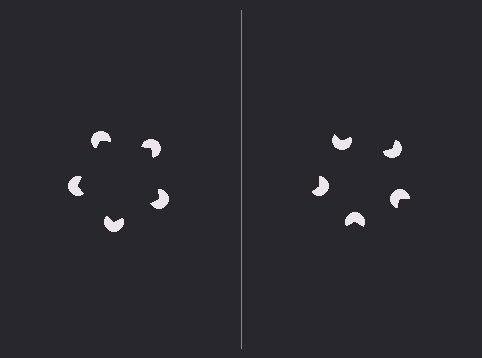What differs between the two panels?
The pac-man discs are positioned identically on both sides; only the wedge orientations differ. On the left they align to a pentagon; on the right they are misaligned.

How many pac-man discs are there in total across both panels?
10 — 5 on each side.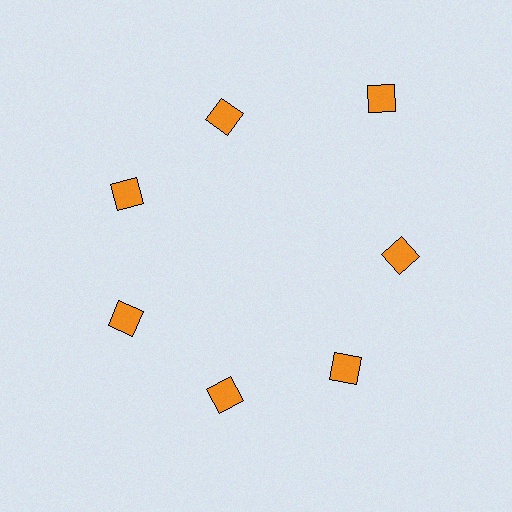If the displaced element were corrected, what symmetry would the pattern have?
It would have 7-fold rotational symmetry — the pattern would map onto itself every 51 degrees.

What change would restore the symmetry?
The symmetry would be restored by moving it inward, back onto the ring so that all 7 diamonds sit at equal angles and equal distance from the center.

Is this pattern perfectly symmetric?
No. The 7 orange diamonds are arranged in a ring, but one element near the 1 o'clock position is pushed outward from the center, breaking the 7-fold rotational symmetry.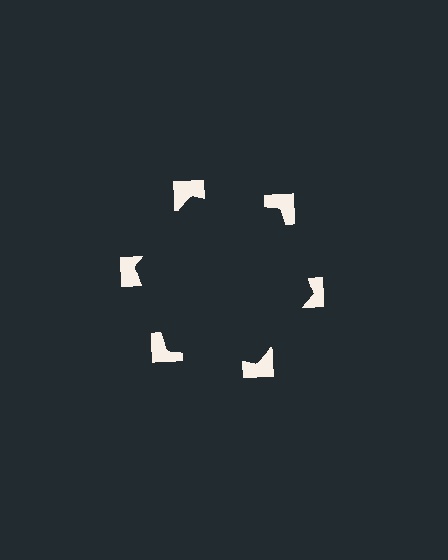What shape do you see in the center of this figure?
An illusory hexagon — its edges are inferred from the aligned wedge cuts in the notched squares, not physically drawn.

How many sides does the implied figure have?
6 sides.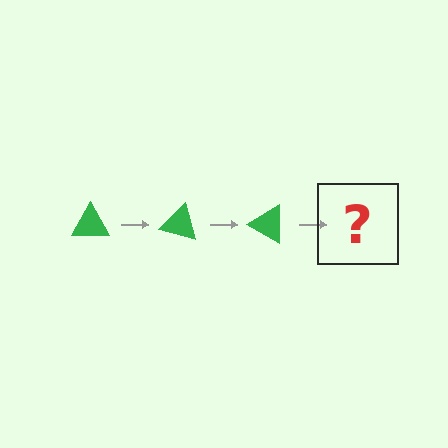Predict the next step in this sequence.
The next step is a green triangle rotated 45 degrees.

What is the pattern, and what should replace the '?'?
The pattern is that the triangle rotates 15 degrees each step. The '?' should be a green triangle rotated 45 degrees.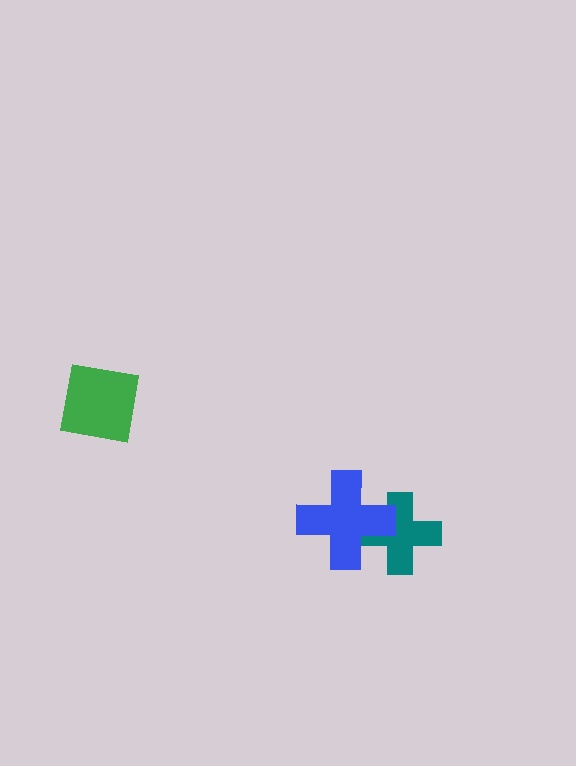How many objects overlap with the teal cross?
1 object overlaps with the teal cross.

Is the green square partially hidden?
No, no other shape covers it.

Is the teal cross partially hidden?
Yes, it is partially covered by another shape.